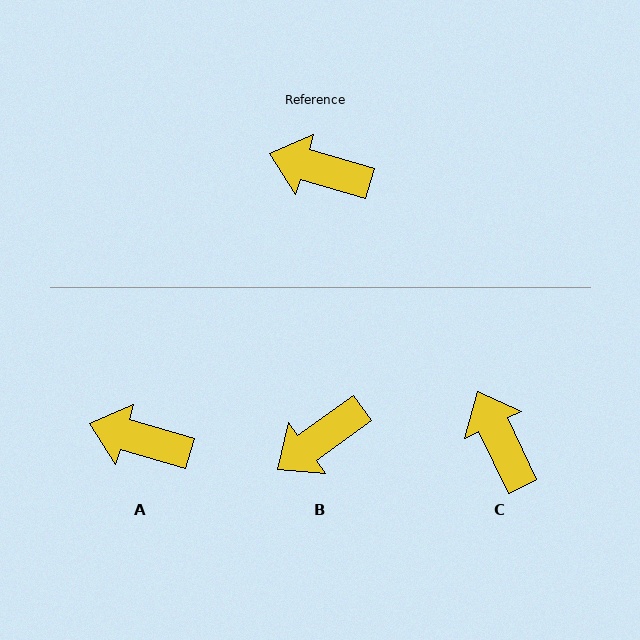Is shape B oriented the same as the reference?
No, it is off by about 53 degrees.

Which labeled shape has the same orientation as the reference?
A.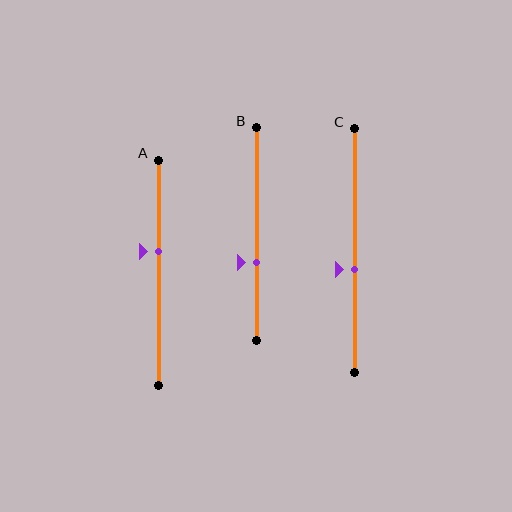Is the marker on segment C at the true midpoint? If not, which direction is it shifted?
No, the marker on segment C is shifted downward by about 8% of the segment length.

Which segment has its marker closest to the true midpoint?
Segment C has its marker closest to the true midpoint.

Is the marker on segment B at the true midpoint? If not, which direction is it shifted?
No, the marker on segment B is shifted downward by about 13% of the segment length.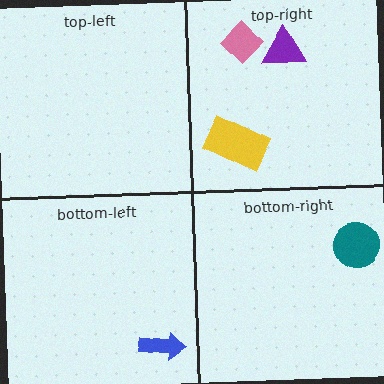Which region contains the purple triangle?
The top-right region.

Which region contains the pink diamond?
The top-right region.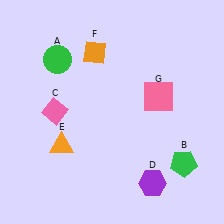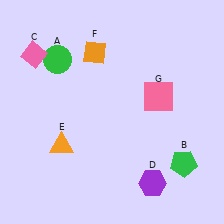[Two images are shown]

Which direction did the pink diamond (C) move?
The pink diamond (C) moved up.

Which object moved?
The pink diamond (C) moved up.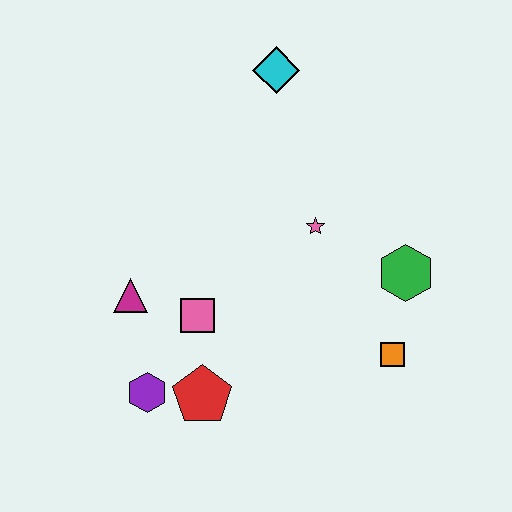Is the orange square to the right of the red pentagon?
Yes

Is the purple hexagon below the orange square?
Yes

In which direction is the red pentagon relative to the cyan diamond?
The red pentagon is below the cyan diamond.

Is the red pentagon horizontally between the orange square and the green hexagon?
No